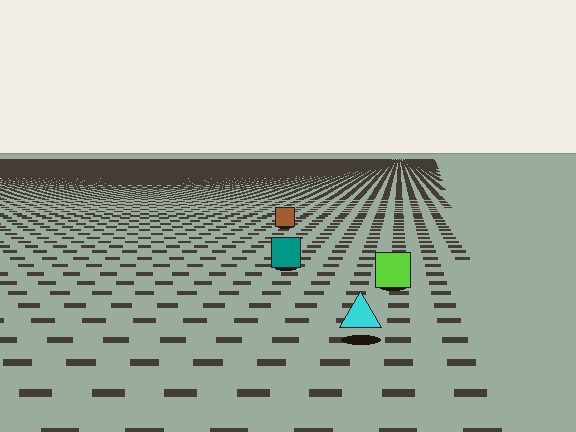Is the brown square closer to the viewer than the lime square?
No. The lime square is closer — you can tell from the texture gradient: the ground texture is coarser near it.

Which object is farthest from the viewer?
The brown square is farthest from the viewer. It appears smaller and the ground texture around it is denser.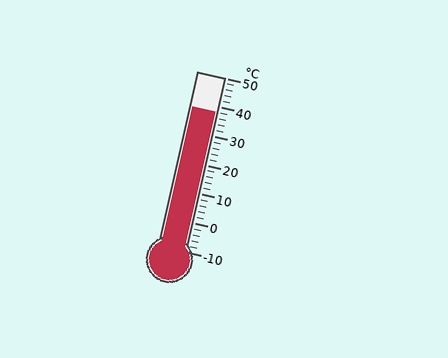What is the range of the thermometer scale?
The thermometer scale ranges from -10°C to 50°C.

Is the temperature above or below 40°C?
The temperature is below 40°C.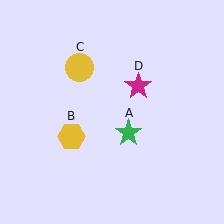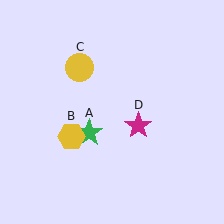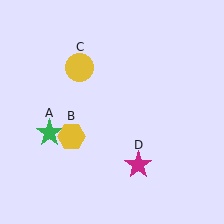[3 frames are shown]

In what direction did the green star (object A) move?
The green star (object A) moved left.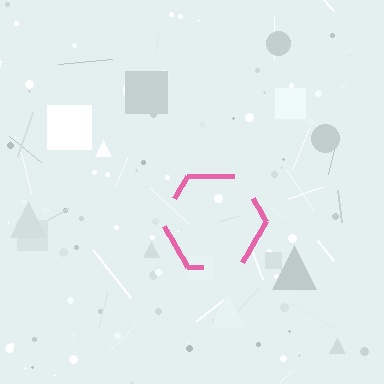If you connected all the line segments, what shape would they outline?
They would outline a hexagon.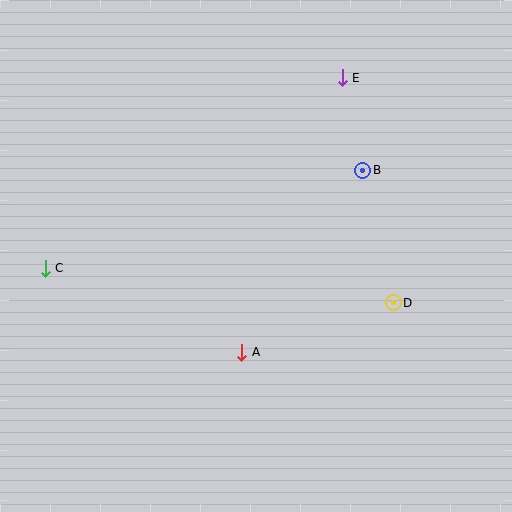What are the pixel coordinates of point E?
Point E is at (342, 78).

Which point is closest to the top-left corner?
Point C is closest to the top-left corner.